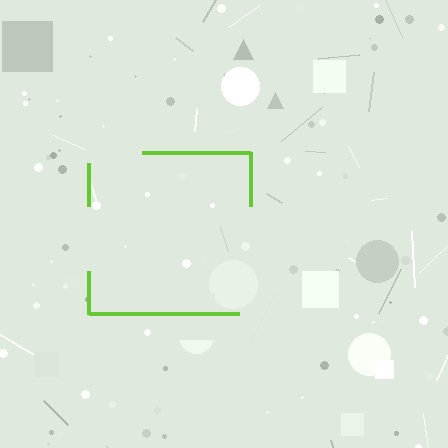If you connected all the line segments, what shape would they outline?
They would outline a square.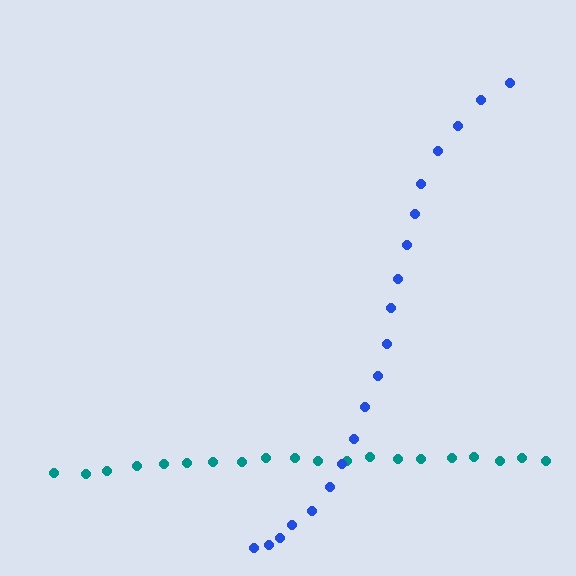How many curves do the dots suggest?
There are 2 distinct paths.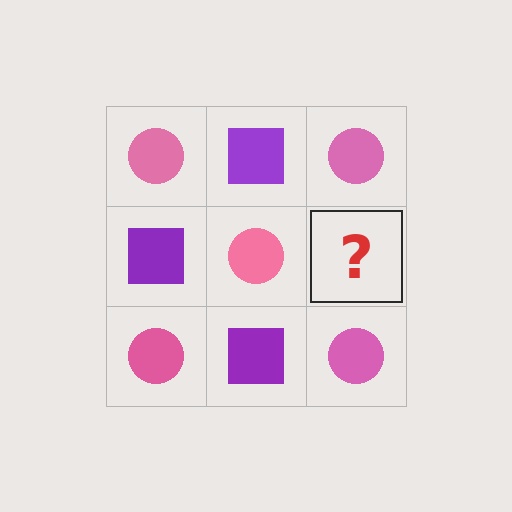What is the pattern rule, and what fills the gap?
The rule is that it alternates pink circle and purple square in a checkerboard pattern. The gap should be filled with a purple square.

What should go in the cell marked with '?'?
The missing cell should contain a purple square.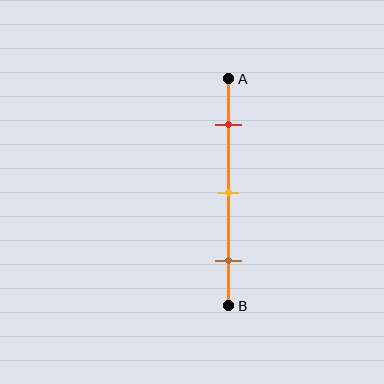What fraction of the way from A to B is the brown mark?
The brown mark is approximately 80% (0.8) of the way from A to B.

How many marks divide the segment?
There are 3 marks dividing the segment.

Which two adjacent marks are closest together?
The red and yellow marks are the closest adjacent pair.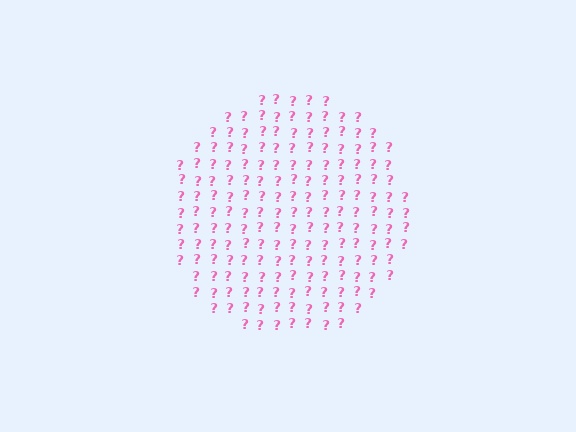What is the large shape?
The large shape is a circle.